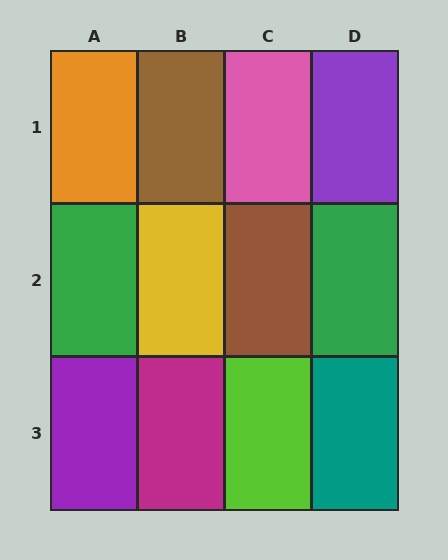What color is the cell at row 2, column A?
Green.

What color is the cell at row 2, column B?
Yellow.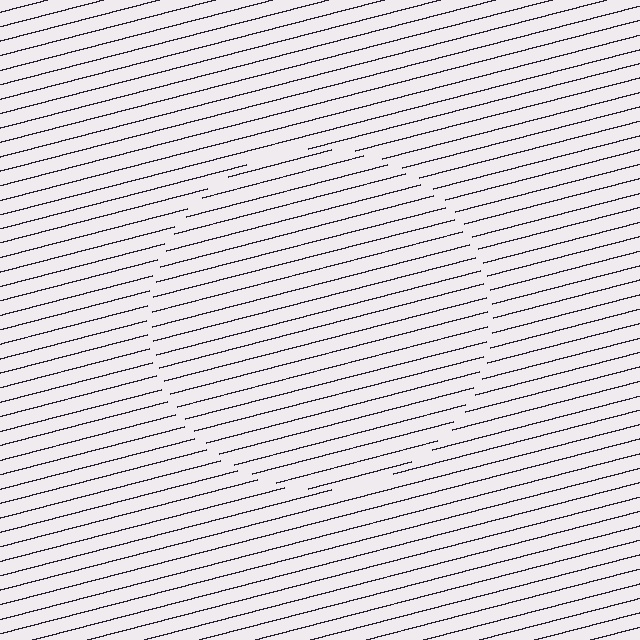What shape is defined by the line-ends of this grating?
An illusory circle. The interior of the shape contains the same grating, shifted by half a period — the contour is defined by the phase discontinuity where line-ends from the inner and outer gratings abut.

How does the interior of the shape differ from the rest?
The interior of the shape contains the same grating, shifted by half a period — the contour is defined by the phase discontinuity where line-ends from the inner and outer gratings abut.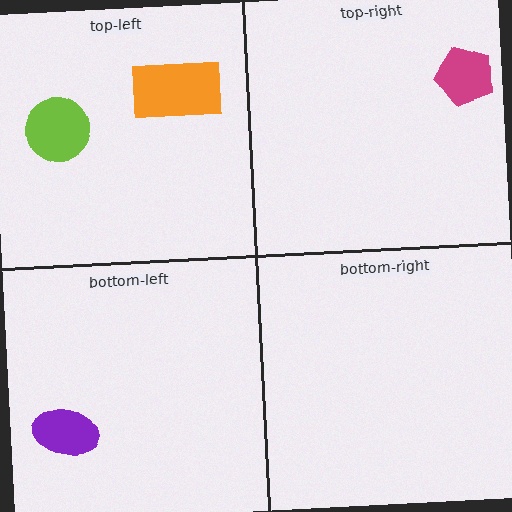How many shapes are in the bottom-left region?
1.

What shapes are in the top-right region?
The magenta pentagon.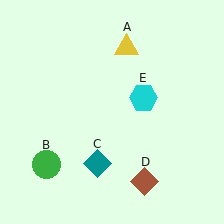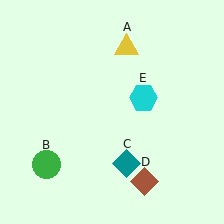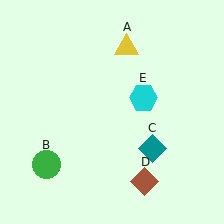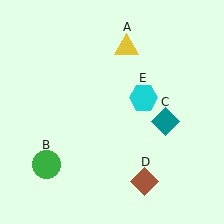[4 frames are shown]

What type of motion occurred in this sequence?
The teal diamond (object C) rotated counterclockwise around the center of the scene.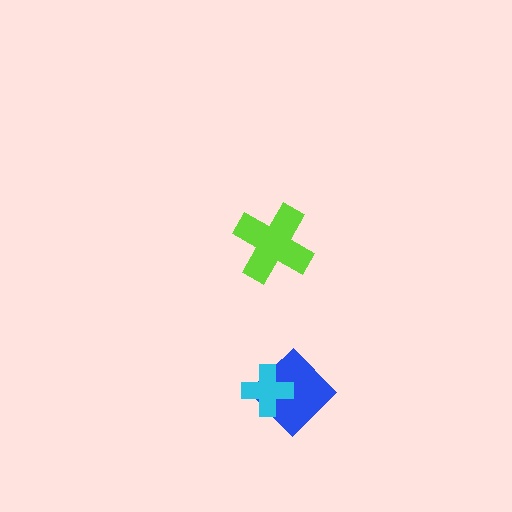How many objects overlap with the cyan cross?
1 object overlaps with the cyan cross.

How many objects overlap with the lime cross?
0 objects overlap with the lime cross.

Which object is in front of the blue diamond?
The cyan cross is in front of the blue diamond.